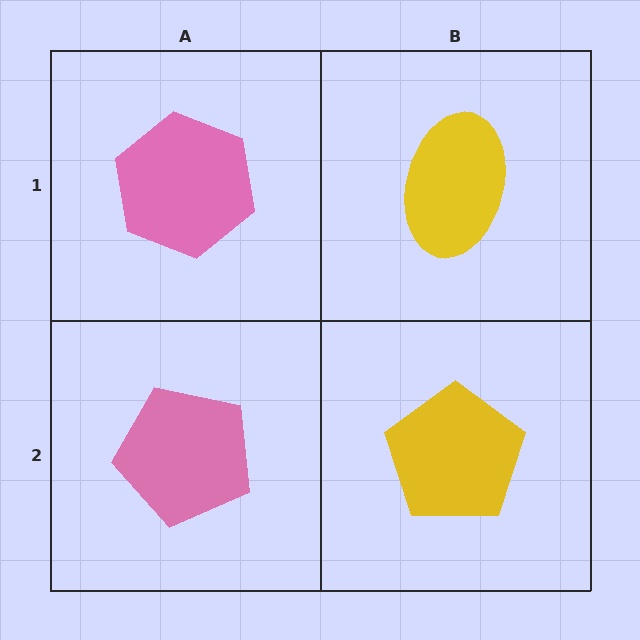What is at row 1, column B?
A yellow ellipse.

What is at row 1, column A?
A pink hexagon.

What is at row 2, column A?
A pink pentagon.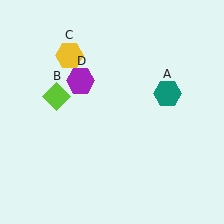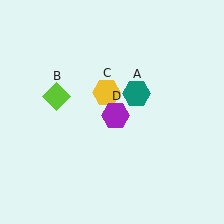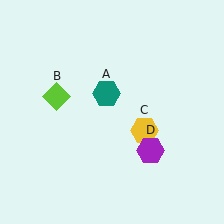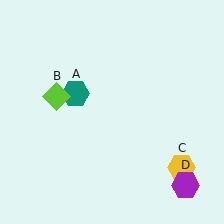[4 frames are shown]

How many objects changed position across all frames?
3 objects changed position: teal hexagon (object A), yellow hexagon (object C), purple hexagon (object D).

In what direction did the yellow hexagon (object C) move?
The yellow hexagon (object C) moved down and to the right.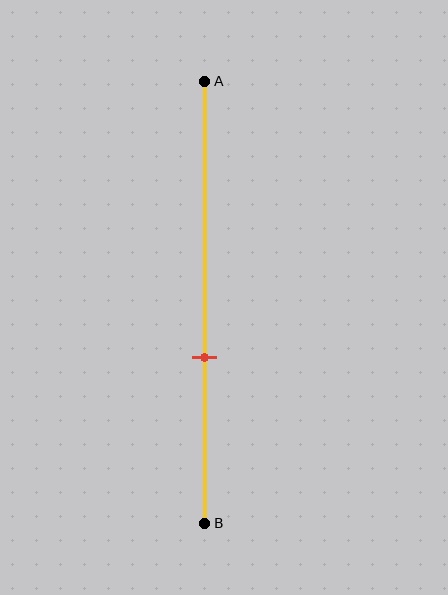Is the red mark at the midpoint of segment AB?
No, the mark is at about 60% from A, not at the 50% midpoint.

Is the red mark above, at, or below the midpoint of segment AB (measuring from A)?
The red mark is below the midpoint of segment AB.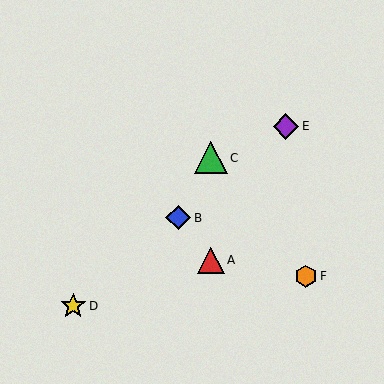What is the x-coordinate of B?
Object B is at x≈178.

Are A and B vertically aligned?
No, A is at x≈211 and B is at x≈178.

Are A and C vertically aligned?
Yes, both are at x≈211.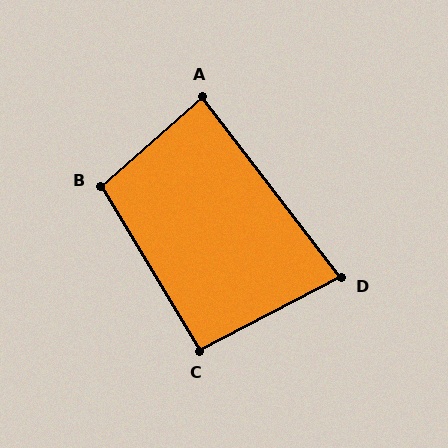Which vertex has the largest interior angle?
B, at approximately 100 degrees.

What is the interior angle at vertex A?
Approximately 86 degrees (approximately right).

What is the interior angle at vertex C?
Approximately 94 degrees (approximately right).